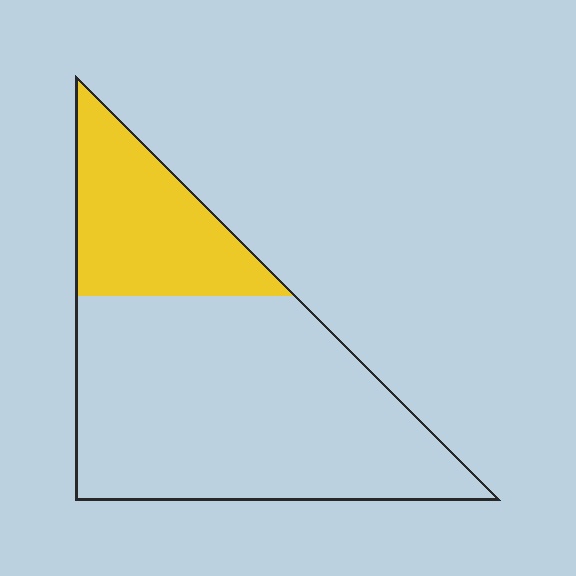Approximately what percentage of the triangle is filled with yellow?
Approximately 25%.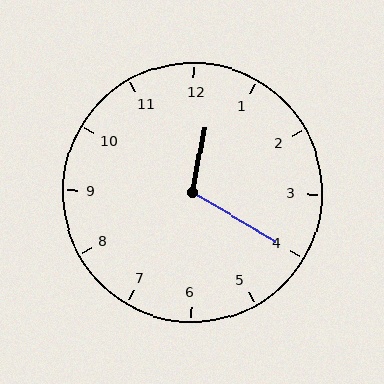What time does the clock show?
12:20.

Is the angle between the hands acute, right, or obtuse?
It is obtuse.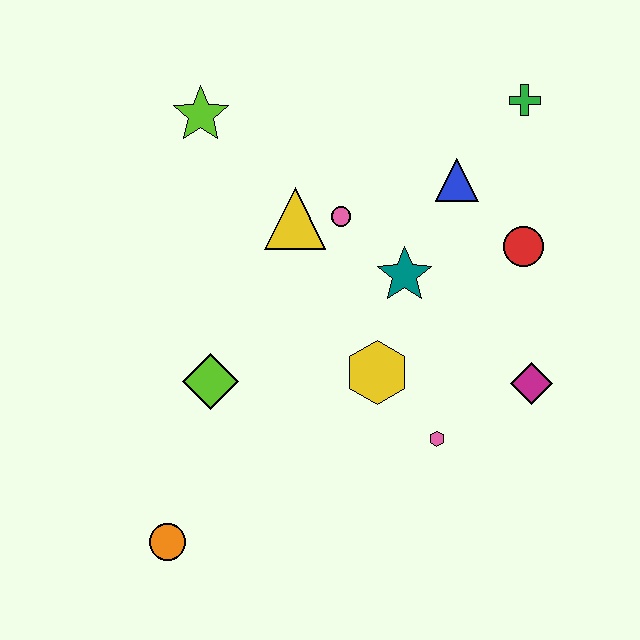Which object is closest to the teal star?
The pink circle is closest to the teal star.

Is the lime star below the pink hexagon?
No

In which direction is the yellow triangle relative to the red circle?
The yellow triangle is to the left of the red circle.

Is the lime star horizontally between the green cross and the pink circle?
No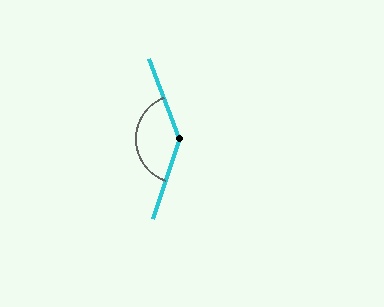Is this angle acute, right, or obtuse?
It is obtuse.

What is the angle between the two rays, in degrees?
Approximately 141 degrees.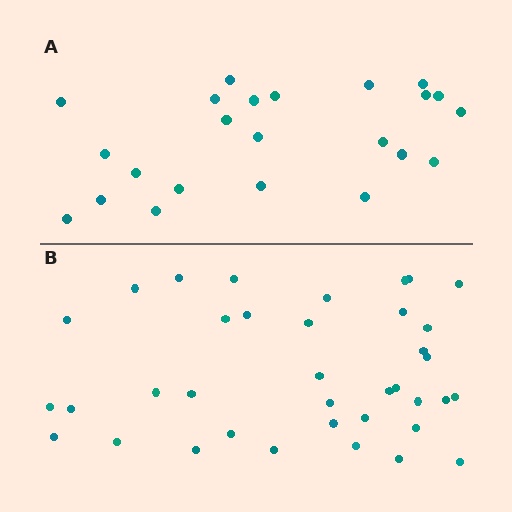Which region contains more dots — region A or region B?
Region B (the bottom region) has more dots.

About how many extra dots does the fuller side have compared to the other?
Region B has approximately 15 more dots than region A.